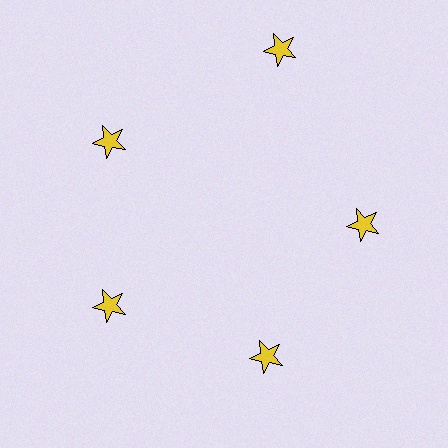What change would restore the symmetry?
The symmetry would be restored by moving it inward, back onto the ring so that all 5 stars sit at equal angles and equal distance from the center.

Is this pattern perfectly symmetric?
No. The 5 yellow stars are arranged in a ring, but one element near the 1 o'clock position is pushed outward from the center, breaking the 5-fold rotational symmetry.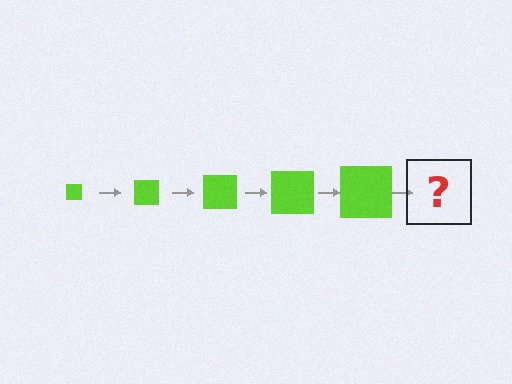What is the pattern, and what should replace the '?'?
The pattern is that the square gets progressively larger each step. The '?' should be a lime square, larger than the previous one.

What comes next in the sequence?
The next element should be a lime square, larger than the previous one.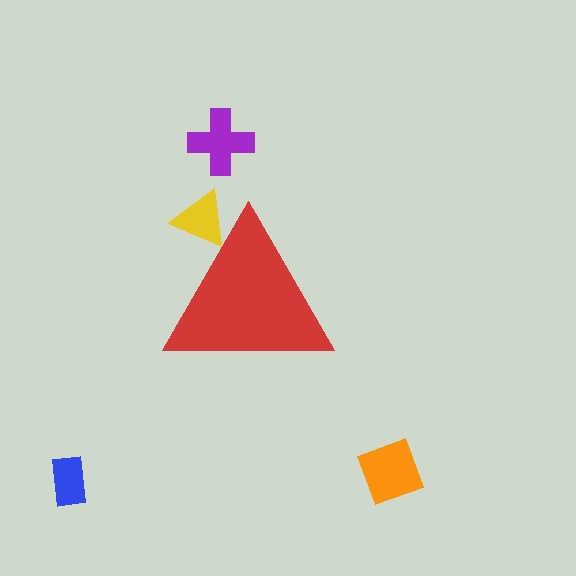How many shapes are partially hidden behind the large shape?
1 shape is partially hidden.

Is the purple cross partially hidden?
No, the purple cross is fully visible.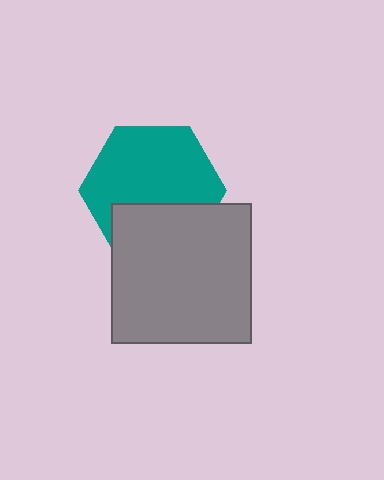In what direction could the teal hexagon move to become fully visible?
The teal hexagon could move up. That would shift it out from behind the gray square entirely.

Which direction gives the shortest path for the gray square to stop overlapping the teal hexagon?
Moving down gives the shortest separation.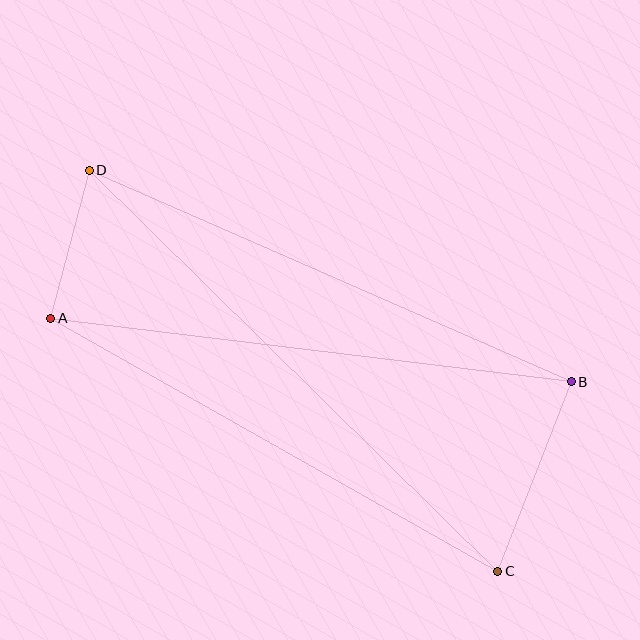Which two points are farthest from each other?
Points C and D are farthest from each other.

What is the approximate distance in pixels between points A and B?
The distance between A and B is approximately 525 pixels.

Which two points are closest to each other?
Points A and D are closest to each other.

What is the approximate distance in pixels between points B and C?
The distance between B and C is approximately 203 pixels.